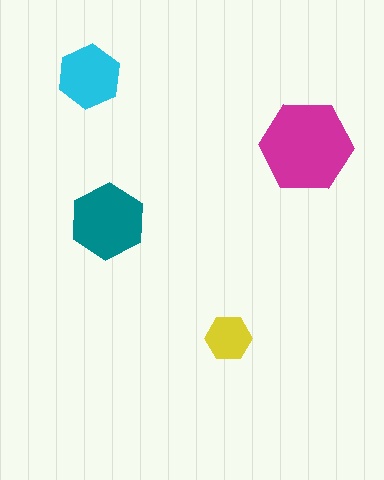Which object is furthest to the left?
The cyan hexagon is leftmost.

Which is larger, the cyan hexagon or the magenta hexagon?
The magenta one.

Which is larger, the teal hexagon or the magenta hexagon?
The magenta one.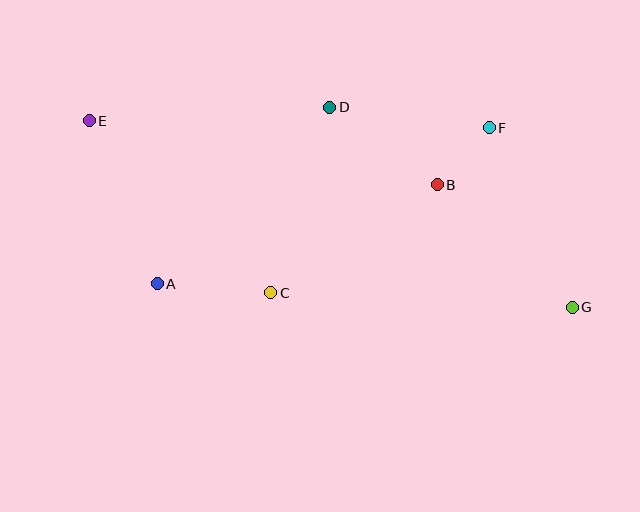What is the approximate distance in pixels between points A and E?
The distance between A and E is approximately 176 pixels.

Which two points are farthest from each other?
Points E and G are farthest from each other.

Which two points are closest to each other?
Points B and F are closest to each other.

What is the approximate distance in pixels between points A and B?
The distance between A and B is approximately 297 pixels.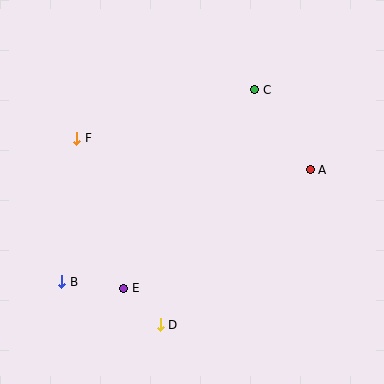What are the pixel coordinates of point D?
Point D is at (160, 325).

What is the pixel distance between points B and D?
The distance between B and D is 107 pixels.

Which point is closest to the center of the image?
Point E at (124, 288) is closest to the center.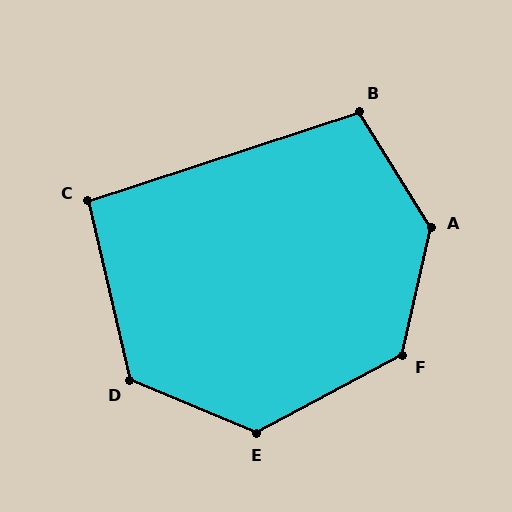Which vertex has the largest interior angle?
A, at approximately 136 degrees.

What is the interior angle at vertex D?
Approximately 126 degrees (obtuse).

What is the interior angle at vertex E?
Approximately 129 degrees (obtuse).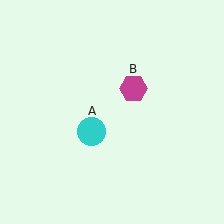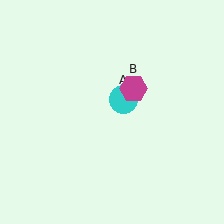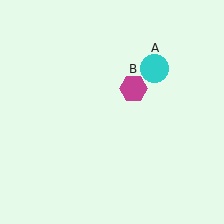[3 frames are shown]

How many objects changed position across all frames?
1 object changed position: cyan circle (object A).